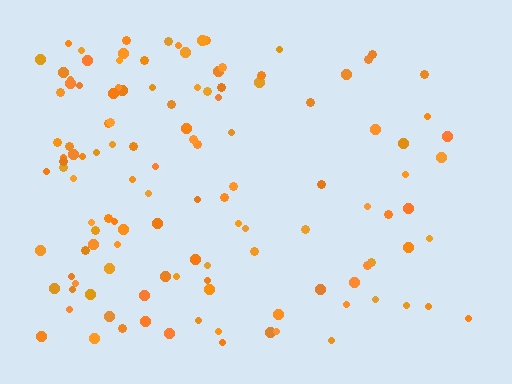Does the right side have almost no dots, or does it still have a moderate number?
Still a moderate number, just noticeably fewer than the left.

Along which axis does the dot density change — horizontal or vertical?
Horizontal.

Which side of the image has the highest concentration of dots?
The left.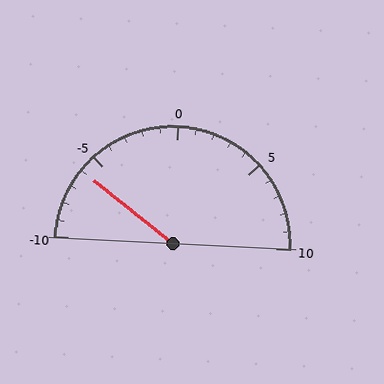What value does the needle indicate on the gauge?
The needle indicates approximately -6.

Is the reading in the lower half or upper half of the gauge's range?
The reading is in the lower half of the range (-10 to 10).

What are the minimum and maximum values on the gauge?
The gauge ranges from -10 to 10.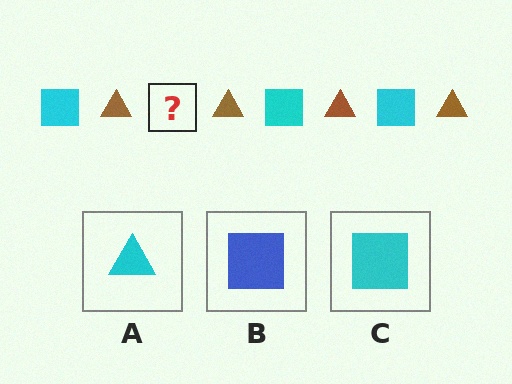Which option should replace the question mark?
Option C.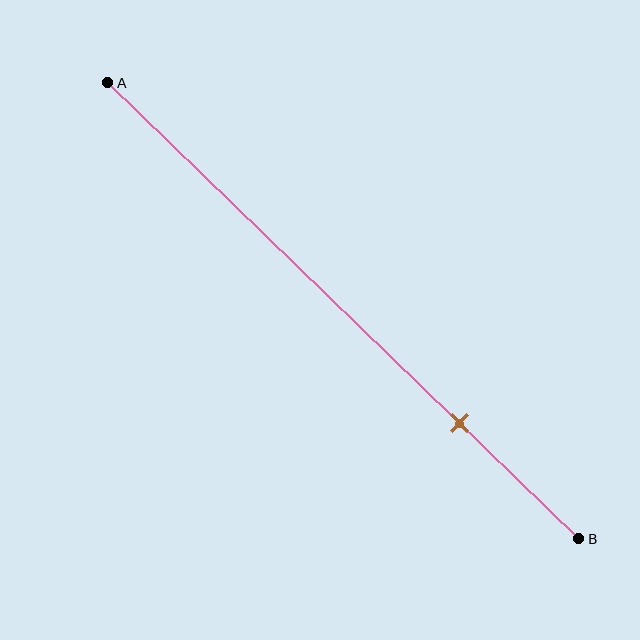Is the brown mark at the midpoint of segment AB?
No, the mark is at about 75% from A, not at the 50% midpoint.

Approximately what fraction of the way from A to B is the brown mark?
The brown mark is approximately 75% of the way from A to B.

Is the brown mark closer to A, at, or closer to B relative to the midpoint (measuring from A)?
The brown mark is closer to point B than the midpoint of segment AB.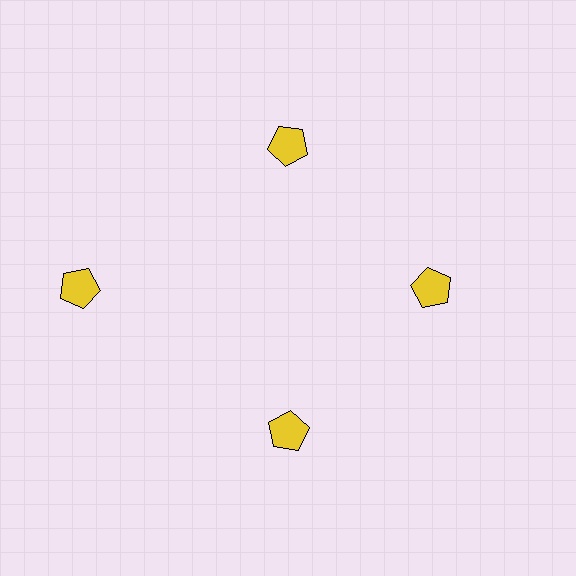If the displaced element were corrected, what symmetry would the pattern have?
It would have 4-fold rotational symmetry — the pattern would map onto itself every 90 degrees.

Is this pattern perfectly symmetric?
No. The 4 yellow pentagons are arranged in a ring, but one element near the 9 o'clock position is pushed outward from the center, breaking the 4-fold rotational symmetry.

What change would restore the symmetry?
The symmetry would be restored by moving it inward, back onto the ring so that all 4 pentagons sit at equal angles and equal distance from the center.